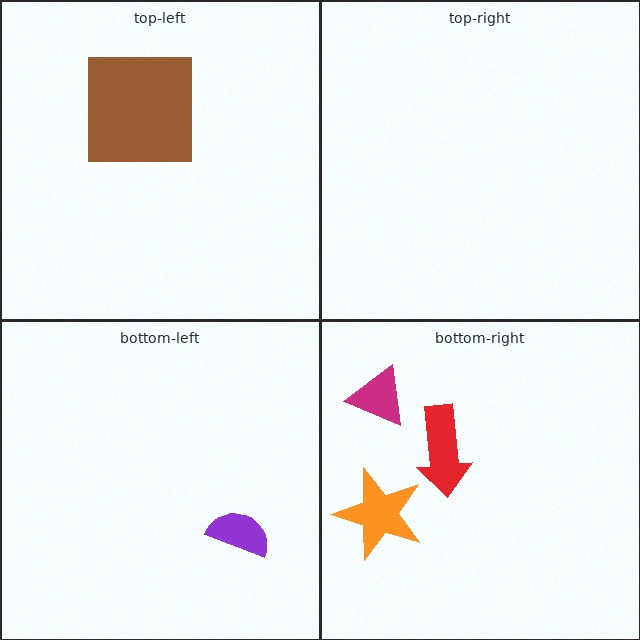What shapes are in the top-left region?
The brown square.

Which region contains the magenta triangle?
The bottom-right region.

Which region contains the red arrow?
The bottom-right region.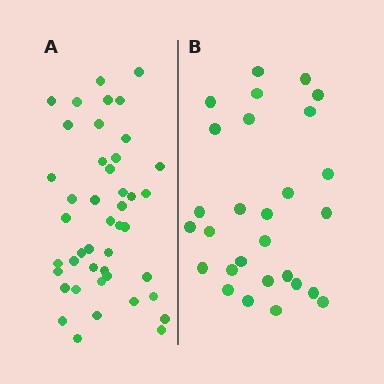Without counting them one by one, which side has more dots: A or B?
Region A (the left region) has more dots.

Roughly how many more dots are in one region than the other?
Region A has approximately 15 more dots than region B.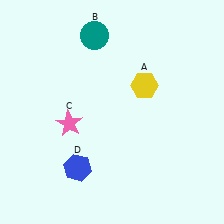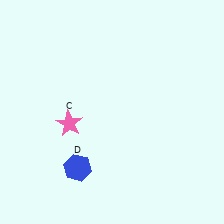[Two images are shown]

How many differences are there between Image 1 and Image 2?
There are 2 differences between the two images.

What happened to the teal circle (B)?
The teal circle (B) was removed in Image 2. It was in the top-left area of Image 1.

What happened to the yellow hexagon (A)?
The yellow hexagon (A) was removed in Image 2. It was in the top-right area of Image 1.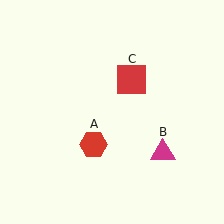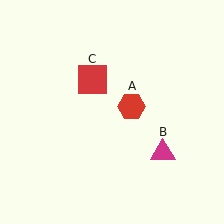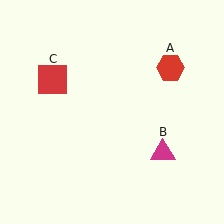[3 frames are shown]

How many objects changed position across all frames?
2 objects changed position: red hexagon (object A), red square (object C).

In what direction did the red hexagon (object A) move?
The red hexagon (object A) moved up and to the right.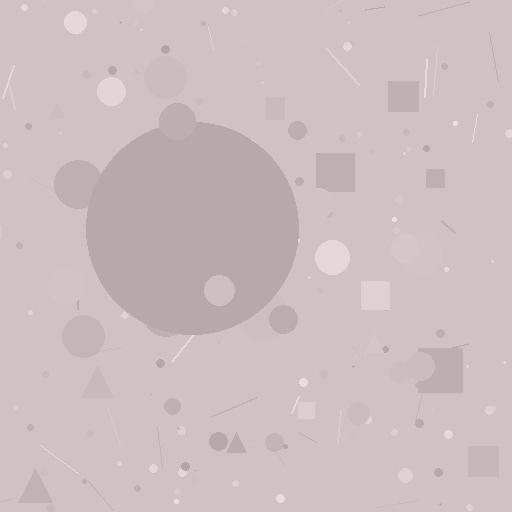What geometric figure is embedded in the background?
A circle is embedded in the background.